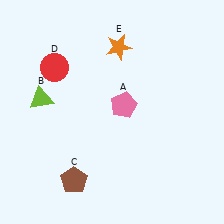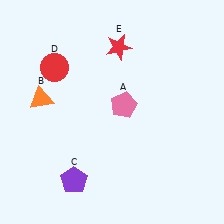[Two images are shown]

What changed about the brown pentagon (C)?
In Image 1, C is brown. In Image 2, it changed to purple.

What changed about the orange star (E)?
In Image 1, E is orange. In Image 2, it changed to red.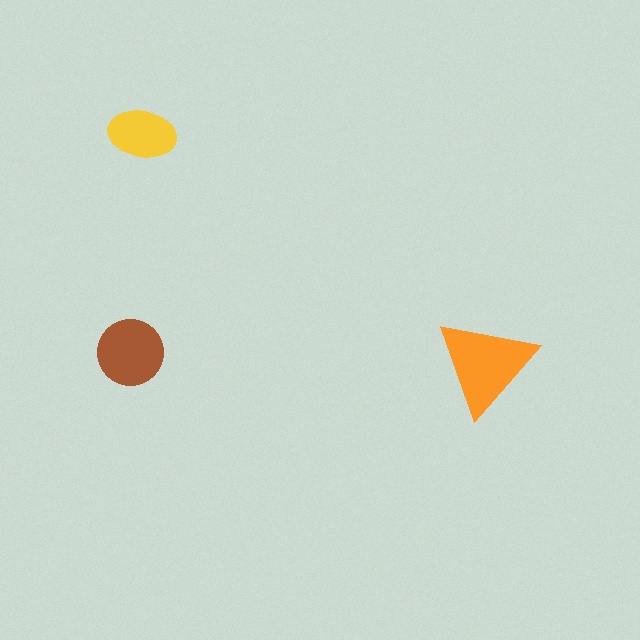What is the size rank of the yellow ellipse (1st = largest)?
3rd.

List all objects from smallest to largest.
The yellow ellipse, the brown circle, the orange triangle.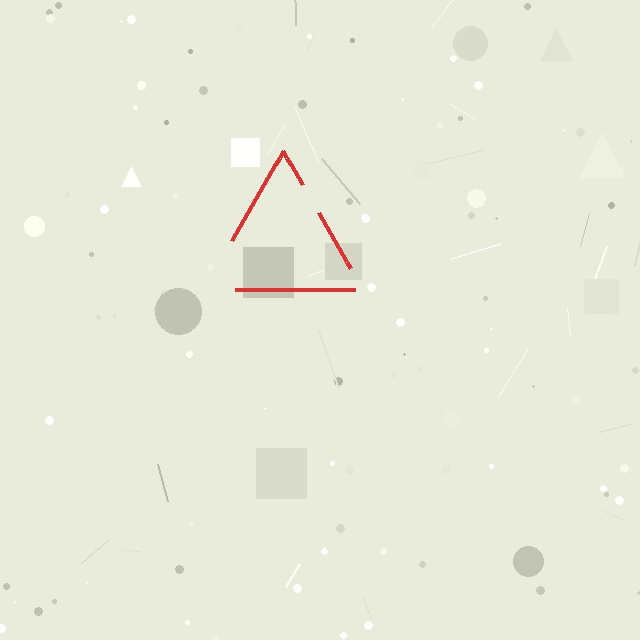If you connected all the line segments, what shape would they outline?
They would outline a triangle.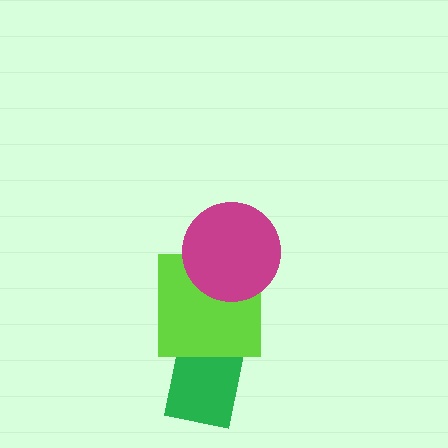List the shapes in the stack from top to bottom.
From top to bottom: the magenta circle, the lime square, the green rectangle.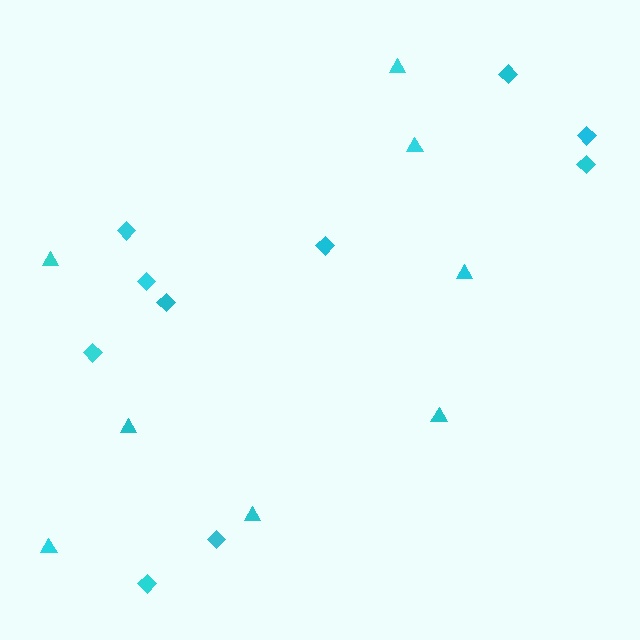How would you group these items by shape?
There are 2 groups: one group of triangles (8) and one group of diamonds (10).